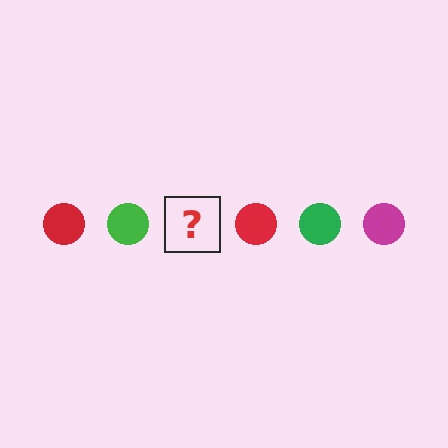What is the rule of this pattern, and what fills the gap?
The rule is that the pattern cycles through red, green, magenta circles. The gap should be filled with a magenta circle.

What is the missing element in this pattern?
The missing element is a magenta circle.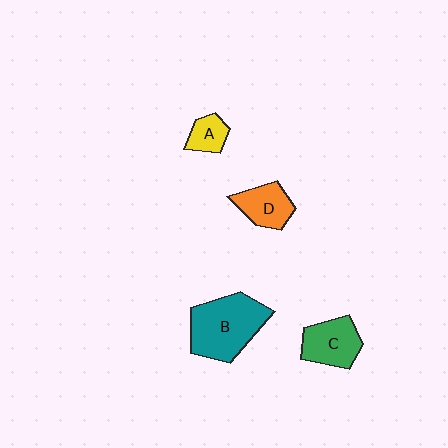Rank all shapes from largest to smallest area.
From largest to smallest: B (teal), C (green), D (orange), A (yellow).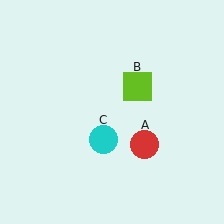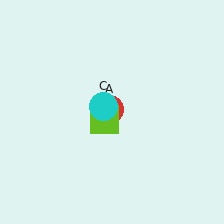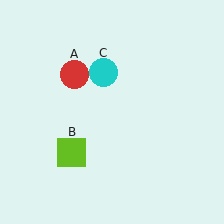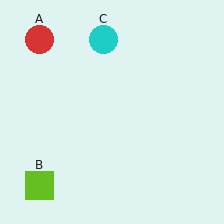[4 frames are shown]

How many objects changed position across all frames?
3 objects changed position: red circle (object A), lime square (object B), cyan circle (object C).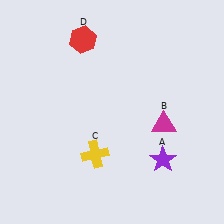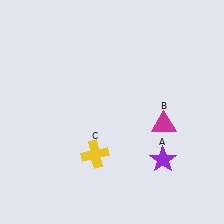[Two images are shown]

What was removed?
The red hexagon (D) was removed in Image 2.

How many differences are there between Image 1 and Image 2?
There is 1 difference between the two images.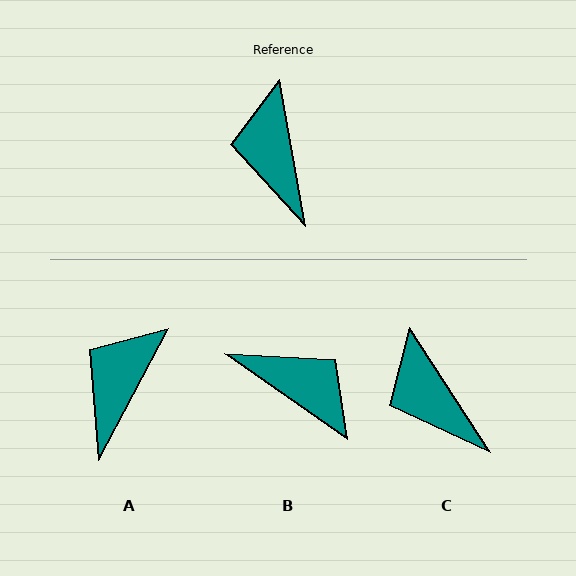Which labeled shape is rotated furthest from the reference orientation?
B, about 135 degrees away.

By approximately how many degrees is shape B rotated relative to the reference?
Approximately 135 degrees clockwise.